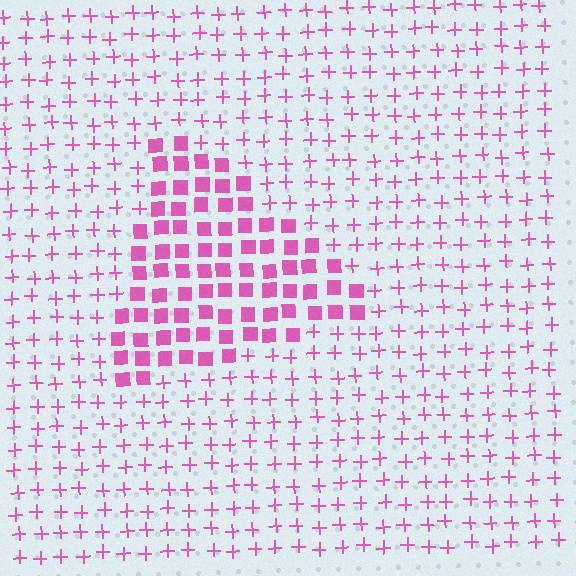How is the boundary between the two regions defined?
The boundary is defined by a change in element shape: squares inside vs. plus signs outside. All elements share the same color and spacing.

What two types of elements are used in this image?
The image uses squares inside the triangle region and plus signs outside it.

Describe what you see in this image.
The image is filled with small pink elements arranged in a uniform grid. A triangle-shaped region contains squares, while the surrounding area contains plus signs. The boundary is defined purely by the change in element shape.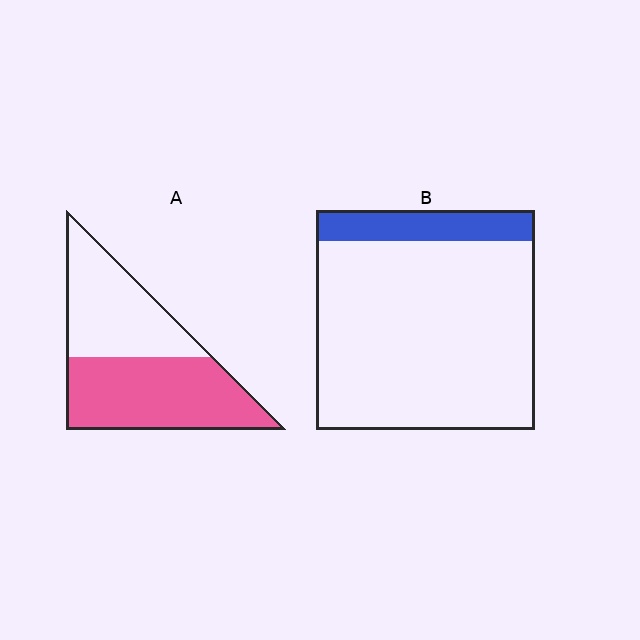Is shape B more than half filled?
No.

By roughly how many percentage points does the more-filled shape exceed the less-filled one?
By roughly 40 percentage points (A over B).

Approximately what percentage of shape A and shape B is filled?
A is approximately 55% and B is approximately 15%.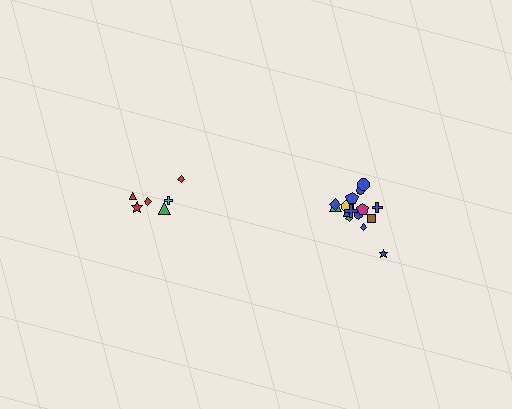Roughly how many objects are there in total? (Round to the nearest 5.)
Roughly 20 objects in total.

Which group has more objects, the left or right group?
The right group.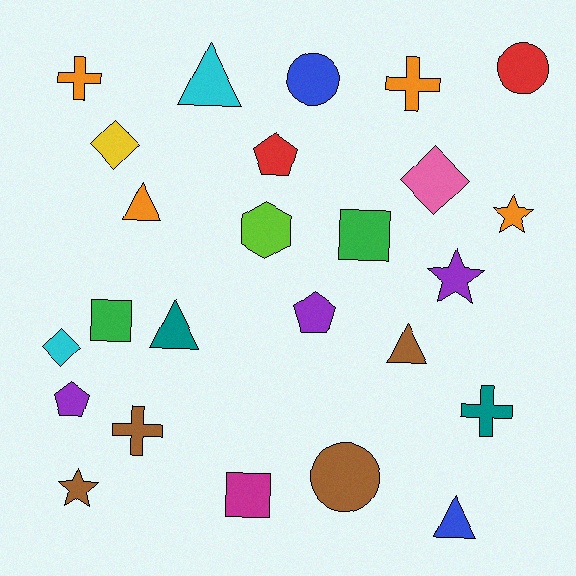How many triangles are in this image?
There are 5 triangles.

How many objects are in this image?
There are 25 objects.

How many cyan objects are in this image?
There are 2 cyan objects.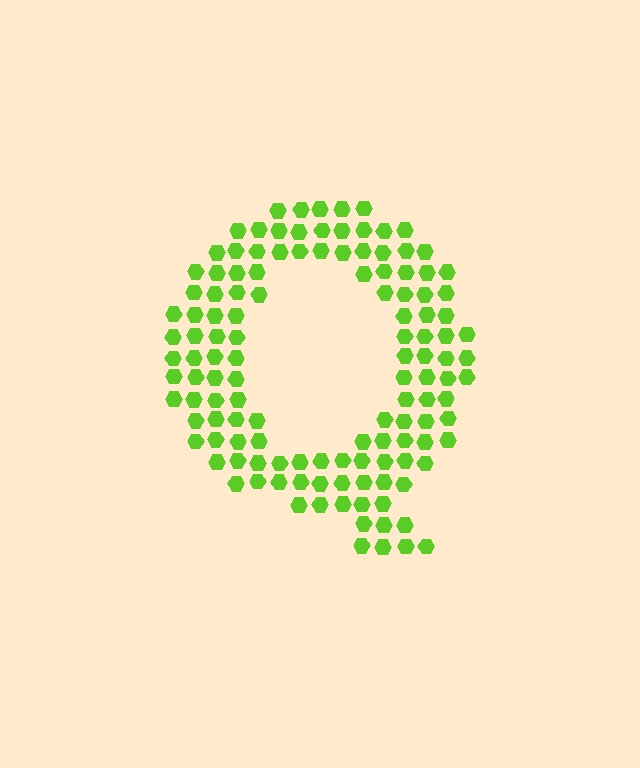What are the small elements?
The small elements are hexagons.